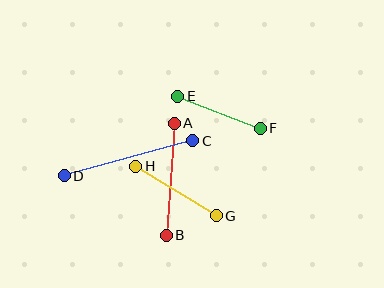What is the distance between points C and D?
The distance is approximately 133 pixels.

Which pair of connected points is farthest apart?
Points C and D are farthest apart.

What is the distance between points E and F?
The distance is approximately 88 pixels.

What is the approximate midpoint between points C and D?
The midpoint is at approximately (128, 158) pixels.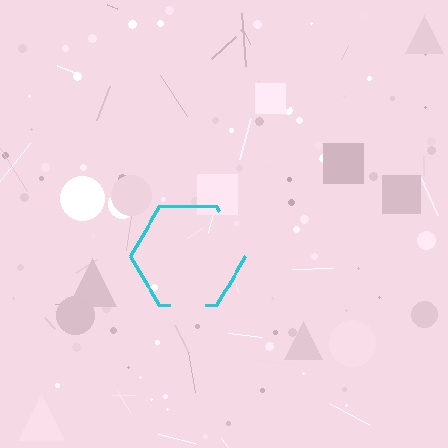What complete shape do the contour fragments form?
The contour fragments form a hexagon.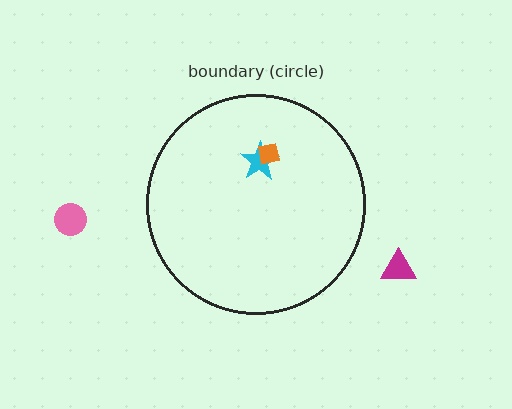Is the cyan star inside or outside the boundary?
Inside.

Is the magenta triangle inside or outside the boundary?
Outside.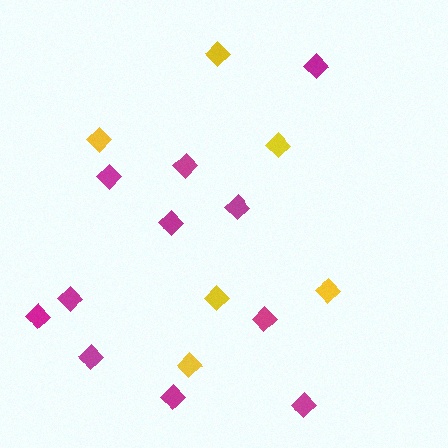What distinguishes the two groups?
There are 2 groups: one group of magenta diamonds (11) and one group of yellow diamonds (6).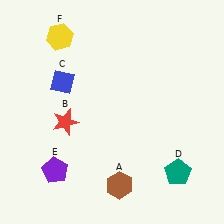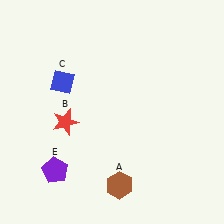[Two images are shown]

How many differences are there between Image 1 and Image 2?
There are 2 differences between the two images.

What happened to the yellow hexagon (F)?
The yellow hexagon (F) was removed in Image 2. It was in the top-left area of Image 1.